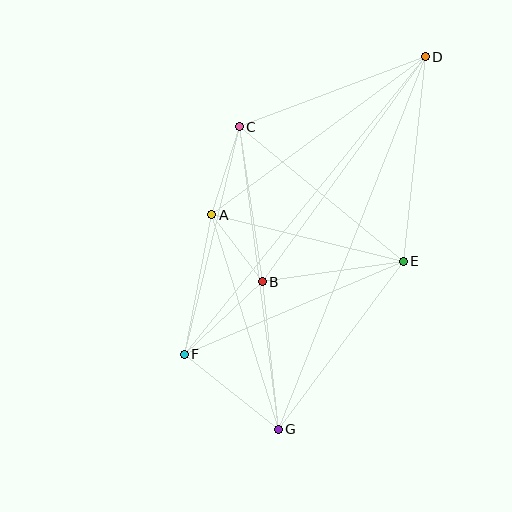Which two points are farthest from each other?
Points D and G are farthest from each other.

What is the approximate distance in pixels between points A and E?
The distance between A and E is approximately 197 pixels.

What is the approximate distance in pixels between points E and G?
The distance between E and G is approximately 209 pixels.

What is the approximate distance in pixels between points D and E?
The distance between D and E is approximately 206 pixels.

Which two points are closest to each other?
Points A and B are closest to each other.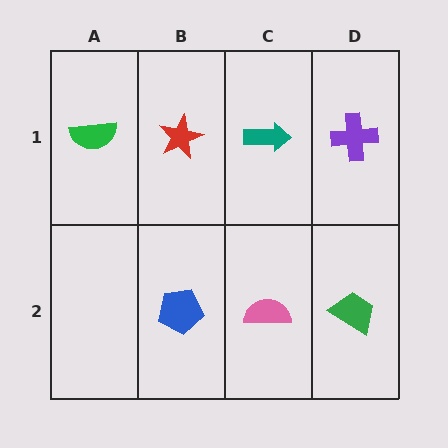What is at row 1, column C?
A teal arrow.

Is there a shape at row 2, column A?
No, that cell is empty.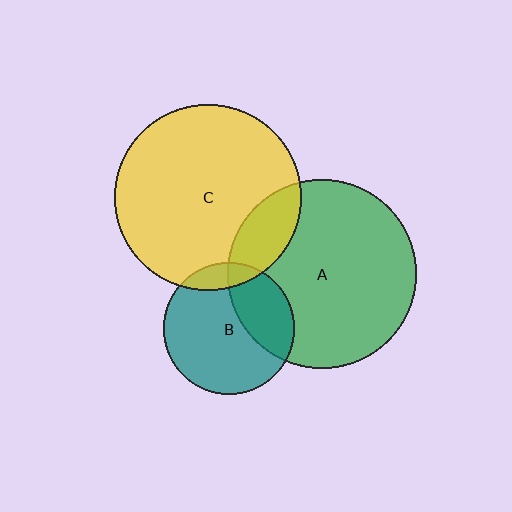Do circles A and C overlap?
Yes.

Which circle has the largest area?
Circle A (green).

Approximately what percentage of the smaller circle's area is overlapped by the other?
Approximately 15%.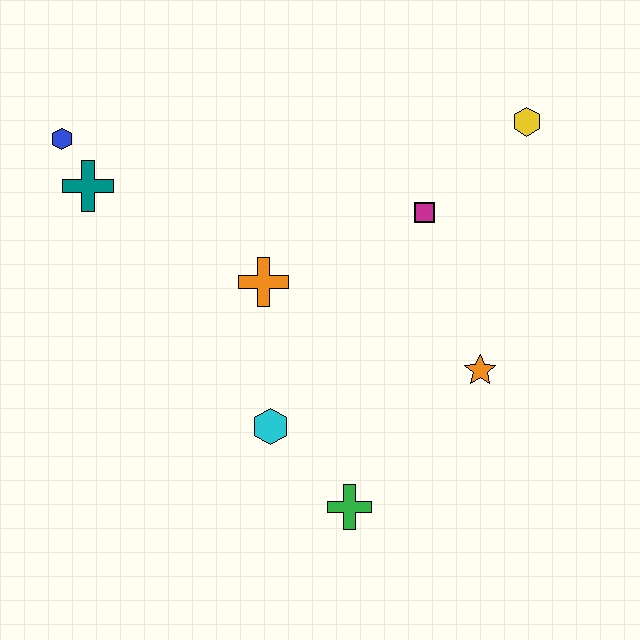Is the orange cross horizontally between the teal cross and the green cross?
Yes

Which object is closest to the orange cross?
The cyan hexagon is closest to the orange cross.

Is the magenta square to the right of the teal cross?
Yes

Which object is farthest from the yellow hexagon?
The blue hexagon is farthest from the yellow hexagon.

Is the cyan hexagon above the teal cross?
No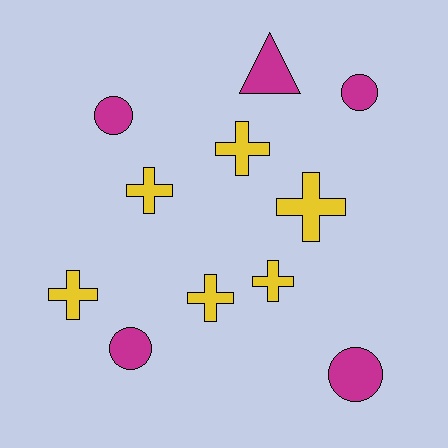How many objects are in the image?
There are 11 objects.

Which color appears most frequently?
Yellow, with 6 objects.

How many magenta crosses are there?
There are no magenta crosses.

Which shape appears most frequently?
Cross, with 6 objects.